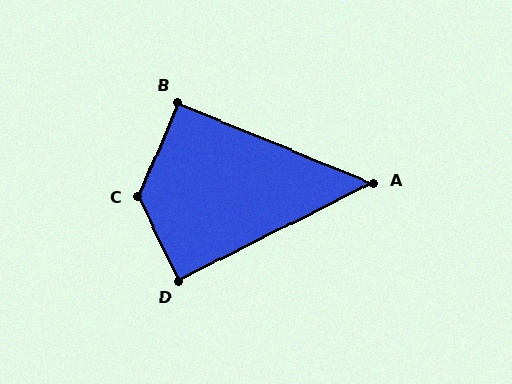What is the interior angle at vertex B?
Approximately 91 degrees (approximately right).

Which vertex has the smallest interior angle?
A, at approximately 49 degrees.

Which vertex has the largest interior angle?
C, at approximately 131 degrees.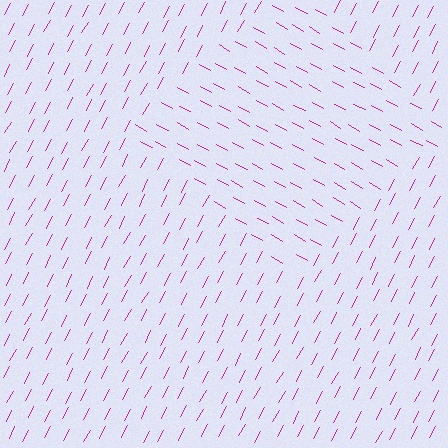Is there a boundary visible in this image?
Yes, there is a texture boundary formed by a change in line orientation.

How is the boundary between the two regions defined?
The boundary is defined purely by a change in line orientation (approximately 89 degrees difference). All lines are the same color and thickness.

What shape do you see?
I see a diamond.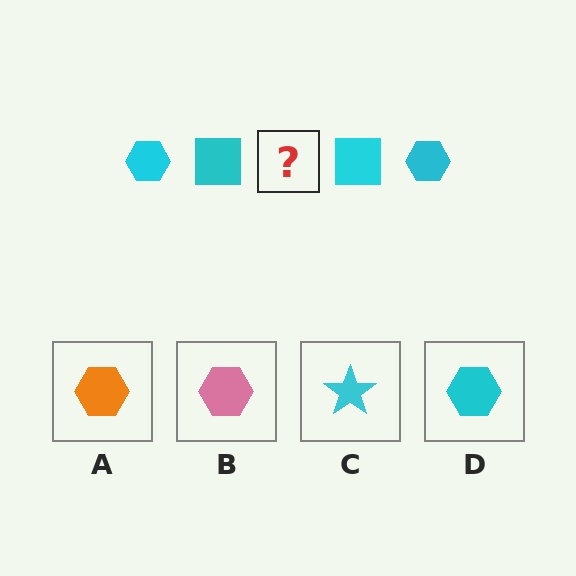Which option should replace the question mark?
Option D.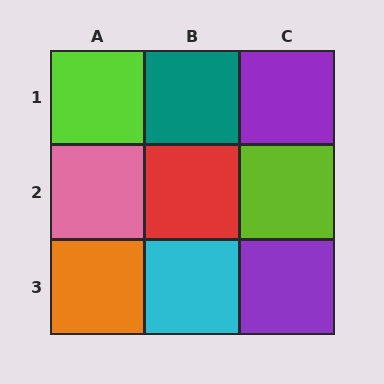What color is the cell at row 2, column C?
Lime.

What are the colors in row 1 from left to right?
Lime, teal, purple.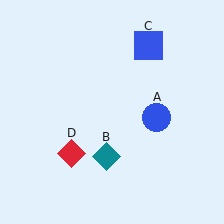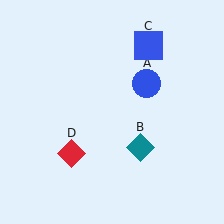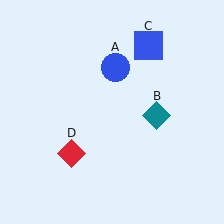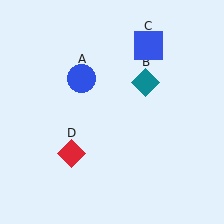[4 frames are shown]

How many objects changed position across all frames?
2 objects changed position: blue circle (object A), teal diamond (object B).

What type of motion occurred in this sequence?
The blue circle (object A), teal diamond (object B) rotated counterclockwise around the center of the scene.